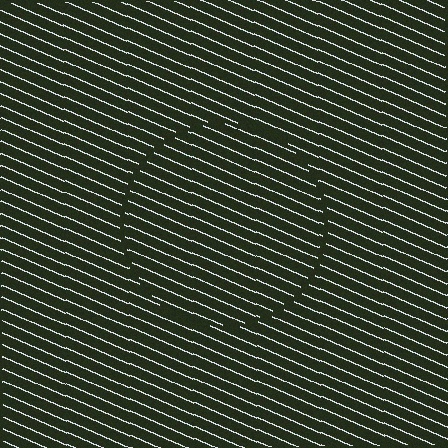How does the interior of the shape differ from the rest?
The interior of the shape contains the same grating, shifted by half a period — the contour is defined by the phase discontinuity where line-ends from the inner and outer gratings abut.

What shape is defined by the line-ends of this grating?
An illusory circle. The interior of the shape contains the same grating, shifted by half a period — the contour is defined by the phase discontinuity where line-ends from the inner and outer gratings abut.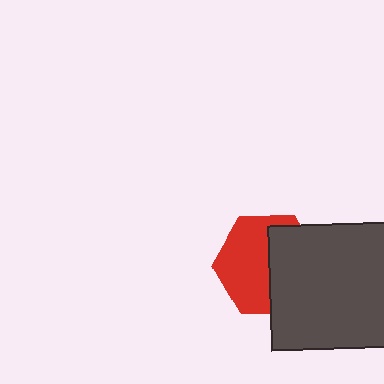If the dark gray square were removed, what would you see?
You would see the complete red hexagon.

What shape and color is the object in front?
The object in front is a dark gray square.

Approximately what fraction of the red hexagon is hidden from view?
Roughly 46% of the red hexagon is hidden behind the dark gray square.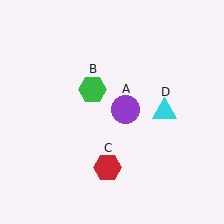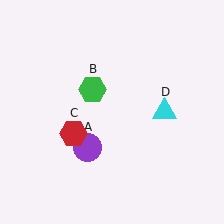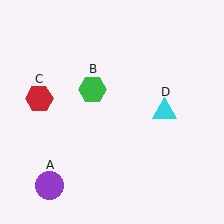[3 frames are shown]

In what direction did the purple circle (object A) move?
The purple circle (object A) moved down and to the left.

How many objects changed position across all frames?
2 objects changed position: purple circle (object A), red hexagon (object C).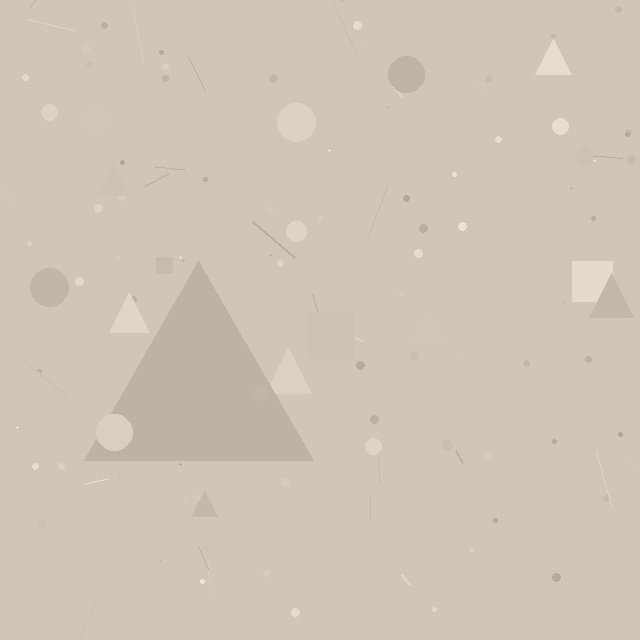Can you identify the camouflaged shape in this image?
The camouflaged shape is a triangle.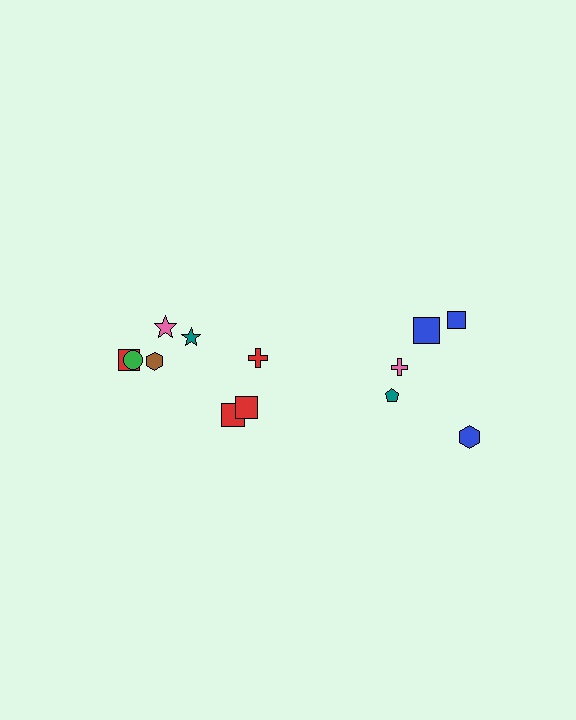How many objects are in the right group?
There are 5 objects.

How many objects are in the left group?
There are 8 objects.